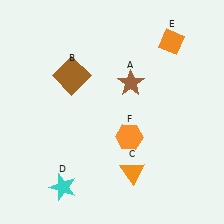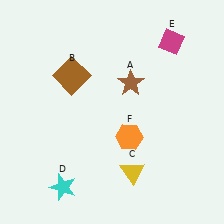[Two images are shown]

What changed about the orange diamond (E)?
In Image 1, E is orange. In Image 2, it changed to magenta.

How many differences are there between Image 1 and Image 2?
There are 2 differences between the two images.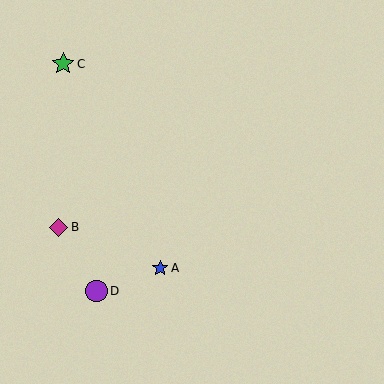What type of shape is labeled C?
Shape C is a green star.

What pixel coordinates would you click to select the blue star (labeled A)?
Click at (160, 268) to select the blue star A.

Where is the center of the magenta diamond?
The center of the magenta diamond is at (58, 227).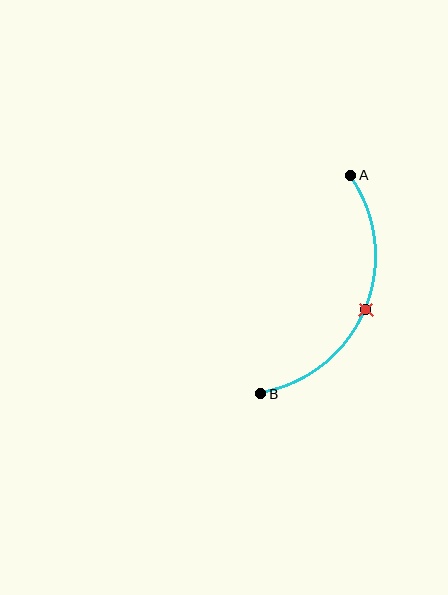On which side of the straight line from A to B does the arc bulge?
The arc bulges to the right of the straight line connecting A and B.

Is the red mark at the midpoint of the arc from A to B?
Yes. The red mark lies on the arc at equal arc-length from both A and B — it is the arc midpoint.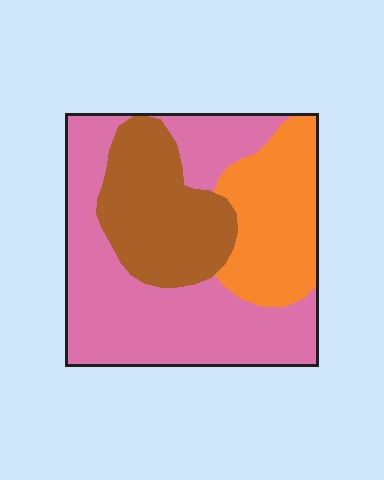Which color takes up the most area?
Pink, at roughly 50%.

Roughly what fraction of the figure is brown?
Brown takes up less than a quarter of the figure.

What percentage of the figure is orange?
Orange takes up between a sixth and a third of the figure.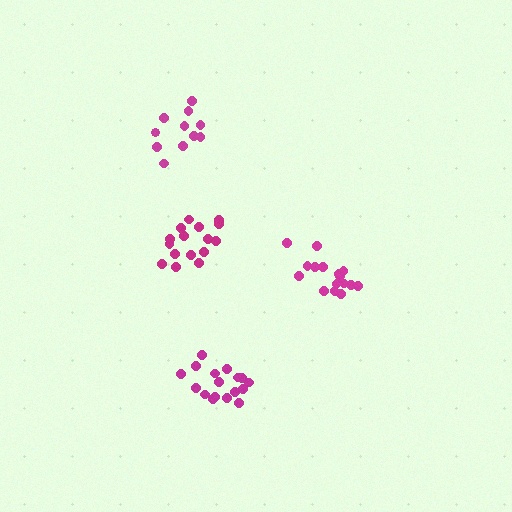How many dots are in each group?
Group 1: 17 dots, Group 2: 12 dots, Group 3: 16 dots, Group 4: 16 dots (61 total).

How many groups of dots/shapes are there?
There are 4 groups.